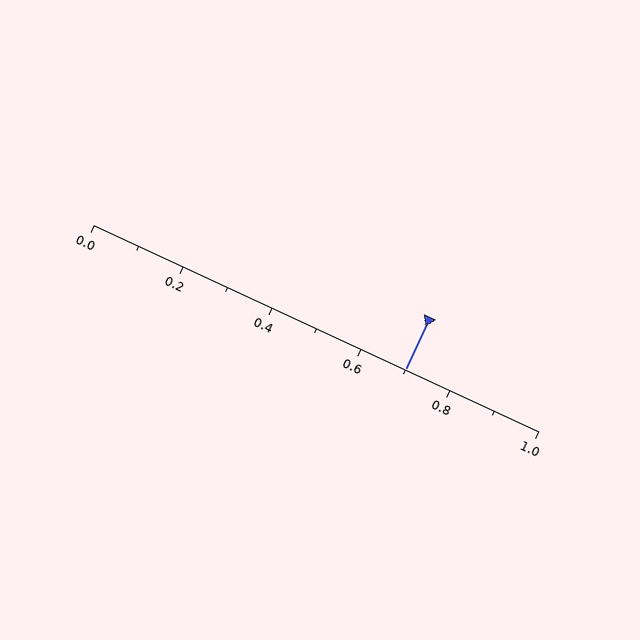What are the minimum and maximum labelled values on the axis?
The axis runs from 0.0 to 1.0.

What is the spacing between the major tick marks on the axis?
The major ticks are spaced 0.2 apart.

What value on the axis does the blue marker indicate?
The marker indicates approximately 0.7.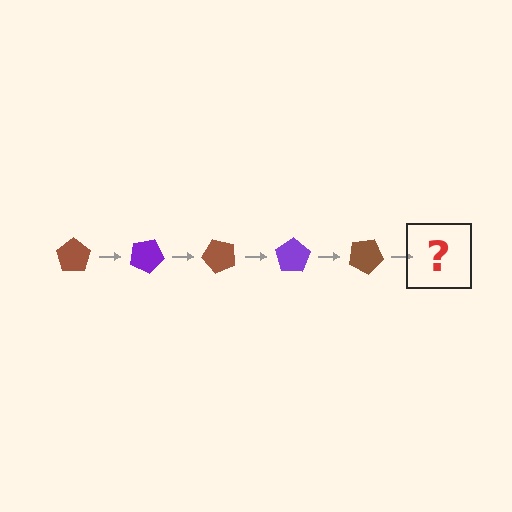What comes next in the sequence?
The next element should be a purple pentagon, rotated 125 degrees from the start.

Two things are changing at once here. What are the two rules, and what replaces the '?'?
The two rules are that it rotates 25 degrees each step and the color cycles through brown and purple. The '?' should be a purple pentagon, rotated 125 degrees from the start.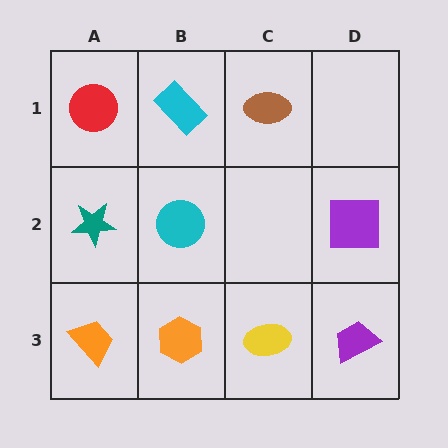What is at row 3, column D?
A purple trapezoid.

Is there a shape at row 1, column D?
No, that cell is empty.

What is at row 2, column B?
A cyan circle.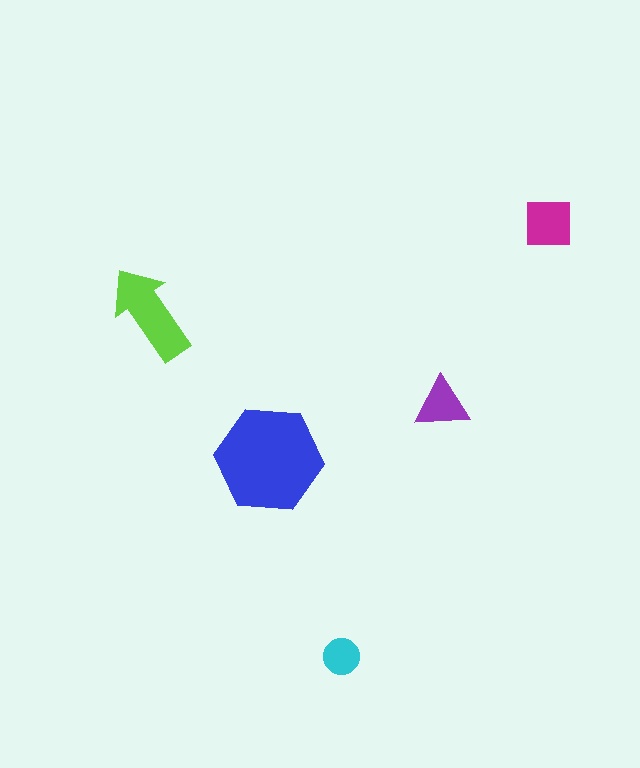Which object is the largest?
The blue hexagon.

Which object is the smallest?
The cyan circle.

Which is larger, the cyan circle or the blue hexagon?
The blue hexagon.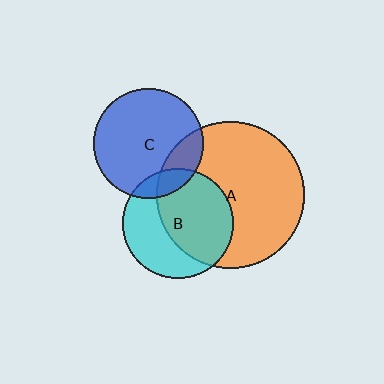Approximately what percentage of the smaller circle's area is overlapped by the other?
Approximately 20%.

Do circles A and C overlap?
Yes.